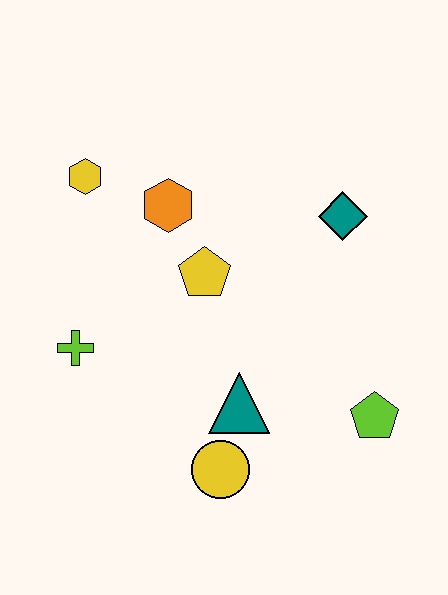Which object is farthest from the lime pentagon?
The yellow hexagon is farthest from the lime pentagon.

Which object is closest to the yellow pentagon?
The orange hexagon is closest to the yellow pentagon.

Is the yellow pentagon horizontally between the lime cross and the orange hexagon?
No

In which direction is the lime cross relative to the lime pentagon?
The lime cross is to the left of the lime pentagon.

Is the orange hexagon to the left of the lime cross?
No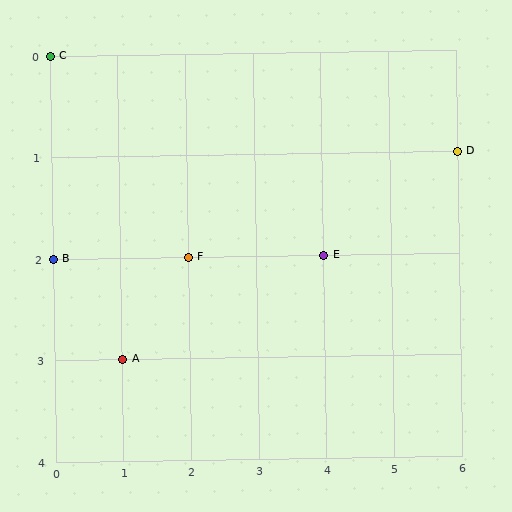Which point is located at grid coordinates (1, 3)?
Point A is at (1, 3).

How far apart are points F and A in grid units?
Points F and A are 1 column and 1 row apart (about 1.4 grid units diagonally).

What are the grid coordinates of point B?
Point B is at grid coordinates (0, 2).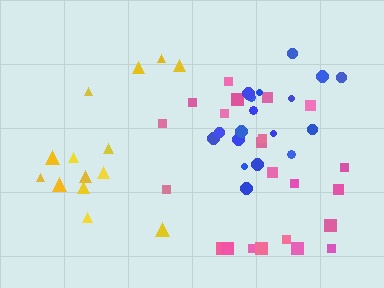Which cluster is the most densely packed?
Blue.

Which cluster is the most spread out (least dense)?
Pink.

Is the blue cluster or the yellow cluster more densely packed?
Blue.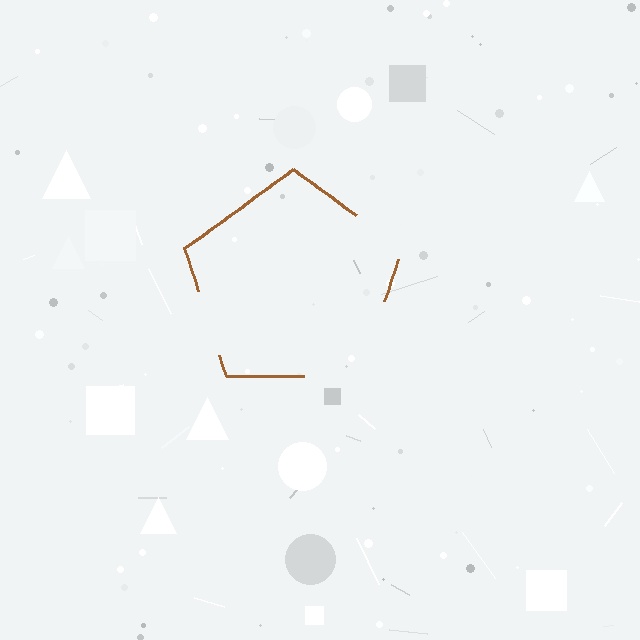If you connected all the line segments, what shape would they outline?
They would outline a pentagon.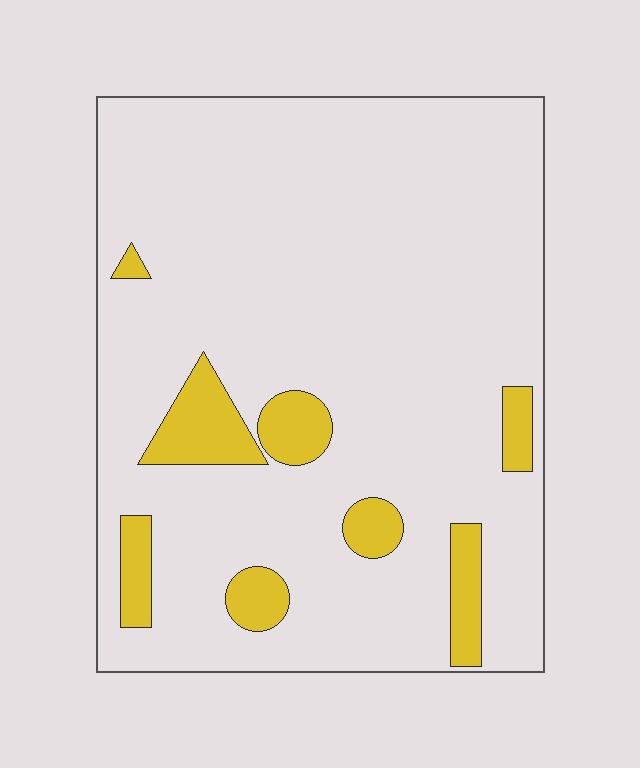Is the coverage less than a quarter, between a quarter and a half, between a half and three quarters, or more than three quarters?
Less than a quarter.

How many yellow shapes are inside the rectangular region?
8.